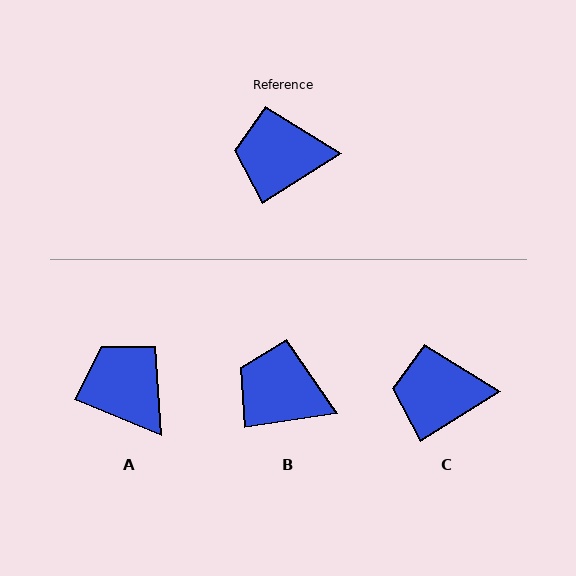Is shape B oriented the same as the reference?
No, it is off by about 23 degrees.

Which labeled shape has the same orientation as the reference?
C.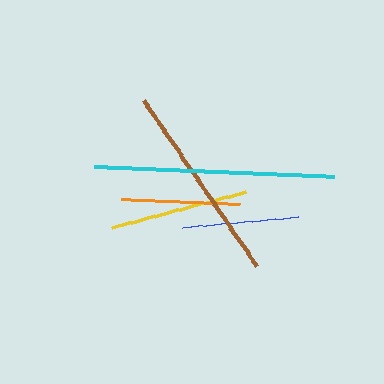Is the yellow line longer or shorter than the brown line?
The brown line is longer than the yellow line.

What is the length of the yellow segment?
The yellow segment is approximately 138 pixels long.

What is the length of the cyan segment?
The cyan segment is approximately 240 pixels long.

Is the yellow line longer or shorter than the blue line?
The yellow line is longer than the blue line.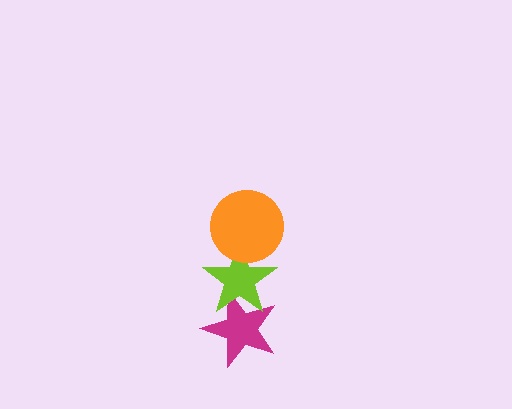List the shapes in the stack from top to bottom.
From top to bottom: the orange circle, the lime star, the magenta star.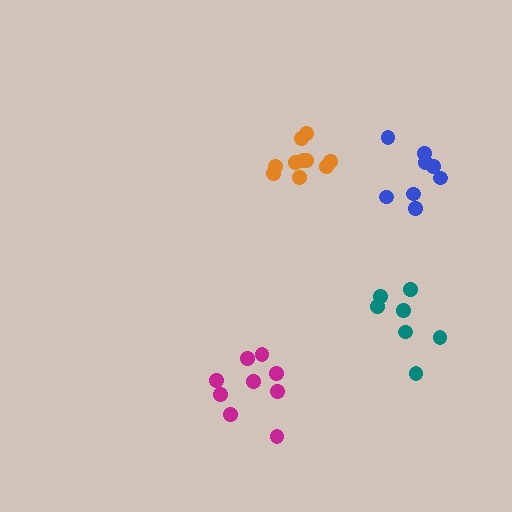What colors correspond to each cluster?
The clusters are colored: magenta, orange, blue, teal.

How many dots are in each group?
Group 1: 9 dots, Group 2: 10 dots, Group 3: 8 dots, Group 4: 7 dots (34 total).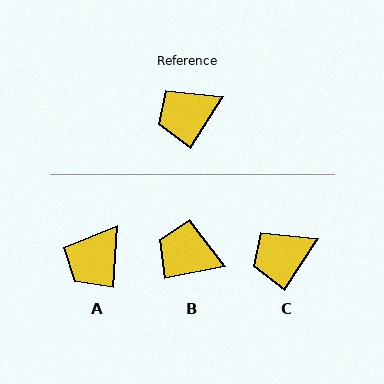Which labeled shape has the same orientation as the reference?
C.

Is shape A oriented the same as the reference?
No, it is off by about 29 degrees.